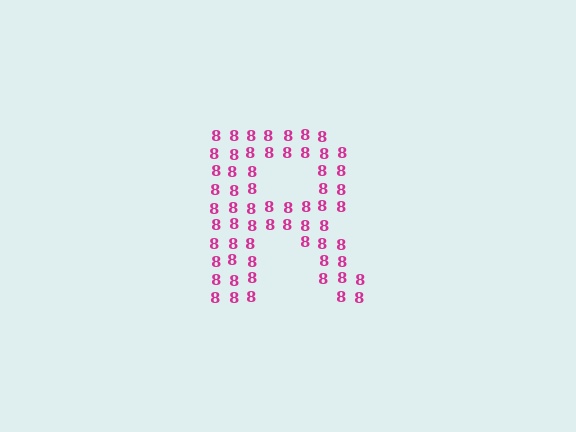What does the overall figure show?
The overall figure shows the letter R.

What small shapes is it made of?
It is made of small digit 8's.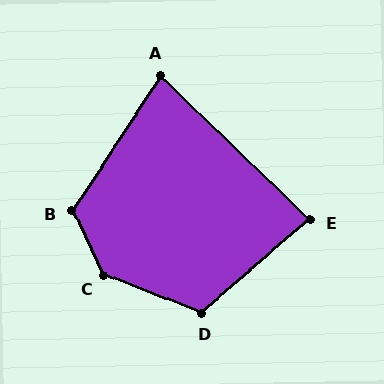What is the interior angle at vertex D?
Approximately 118 degrees (obtuse).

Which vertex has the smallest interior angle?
A, at approximately 79 degrees.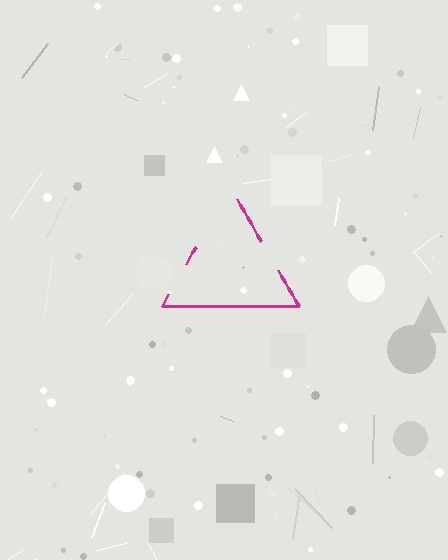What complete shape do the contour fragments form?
The contour fragments form a triangle.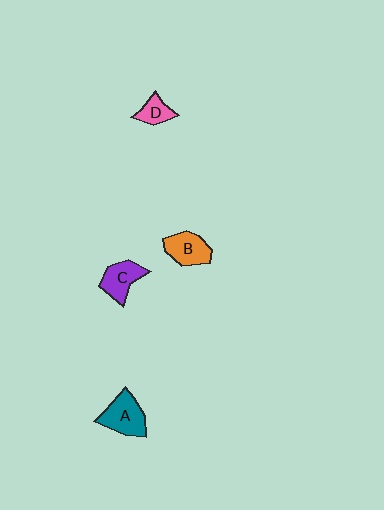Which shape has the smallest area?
Shape D (pink).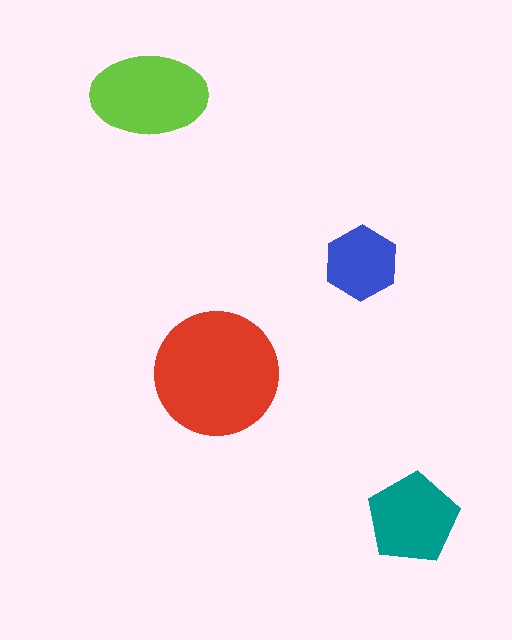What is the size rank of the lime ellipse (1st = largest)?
2nd.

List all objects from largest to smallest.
The red circle, the lime ellipse, the teal pentagon, the blue hexagon.